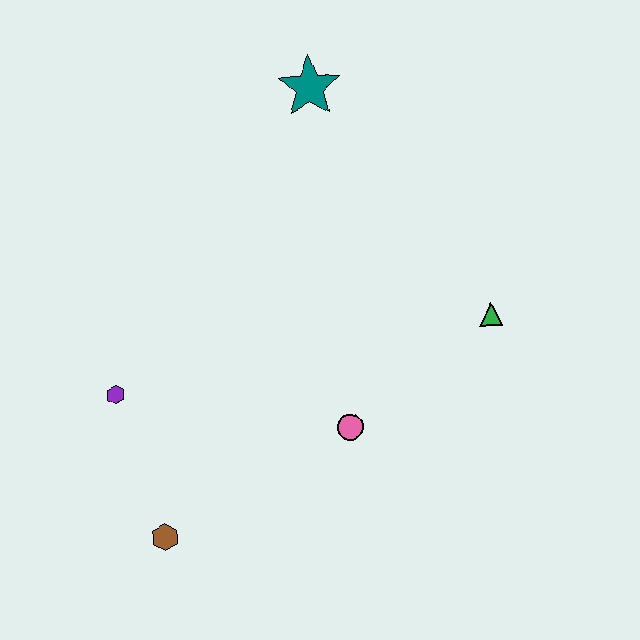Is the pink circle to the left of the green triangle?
Yes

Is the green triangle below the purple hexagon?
No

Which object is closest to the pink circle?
The green triangle is closest to the pink circle.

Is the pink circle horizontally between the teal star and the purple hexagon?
No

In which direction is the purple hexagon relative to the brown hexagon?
The purple hexagon is above the brown hexagon.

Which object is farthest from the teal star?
The brown hexagon is farthest from the teal star.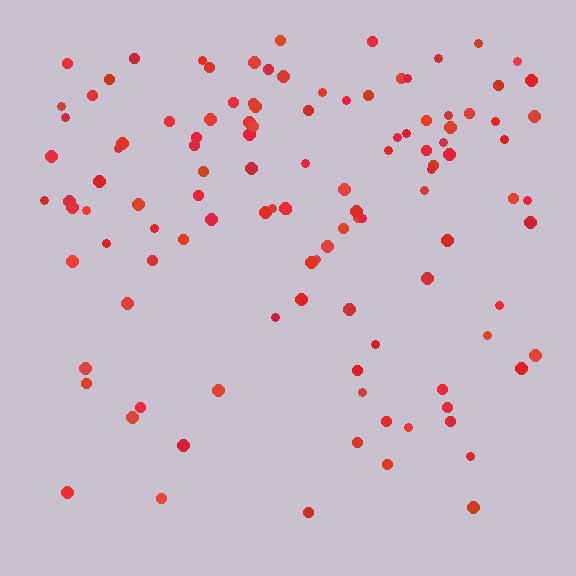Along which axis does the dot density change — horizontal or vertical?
Vertical.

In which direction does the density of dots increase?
From bottom to top, with the top side densest.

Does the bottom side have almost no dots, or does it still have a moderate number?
Still a moderate number, just noticeably fewer than the top.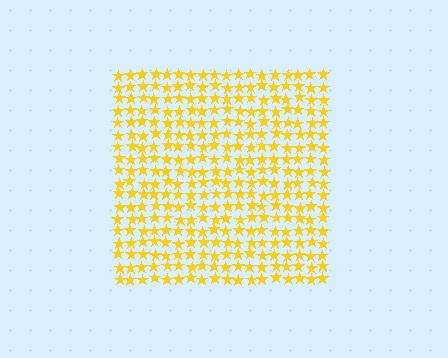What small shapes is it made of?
It is made of small stars.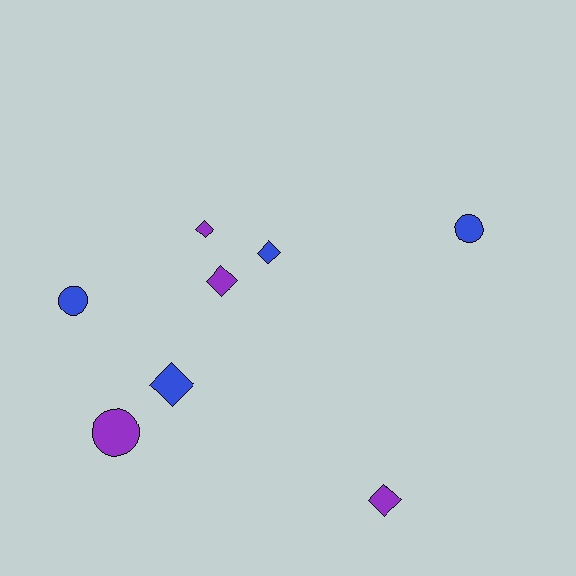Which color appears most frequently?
Purple, with 4 objects.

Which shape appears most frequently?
Diamond, with 5 objects.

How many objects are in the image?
There are 8 objects.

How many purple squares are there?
There are no purple squares.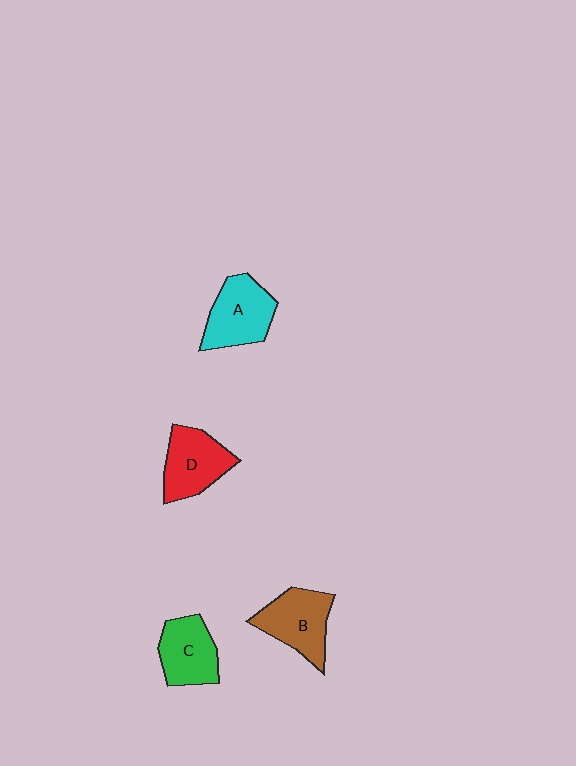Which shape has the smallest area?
Shape C (green).